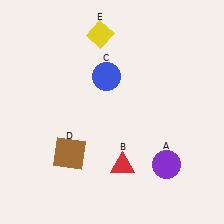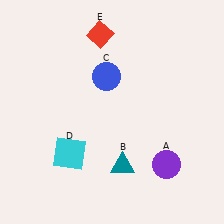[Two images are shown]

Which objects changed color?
B changed from red to teal. D changed from brown to cyan. E changed from yellow to red.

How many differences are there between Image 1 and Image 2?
There are 3 differences between the two images.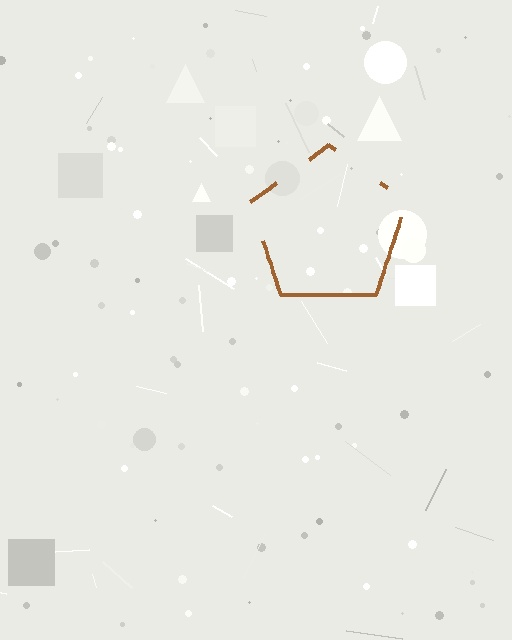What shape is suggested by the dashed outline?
The dashed outline suggests a pentagon.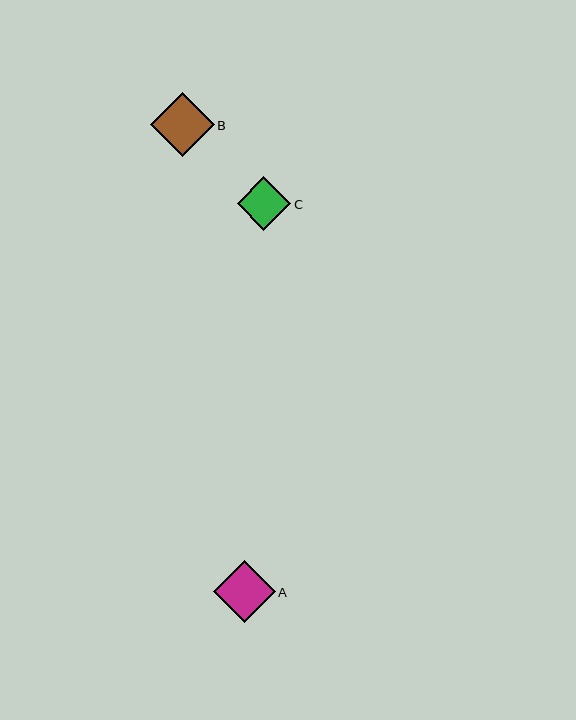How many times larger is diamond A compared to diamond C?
Diamond A is approximately 1.2 times the size of diamond C.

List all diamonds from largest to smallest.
From largest to smallest: B, A, C.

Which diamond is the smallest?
Diamond C is the smallest with a size of approximately 53 pixels.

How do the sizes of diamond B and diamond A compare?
Diamond B and diamond A are approximately the same size.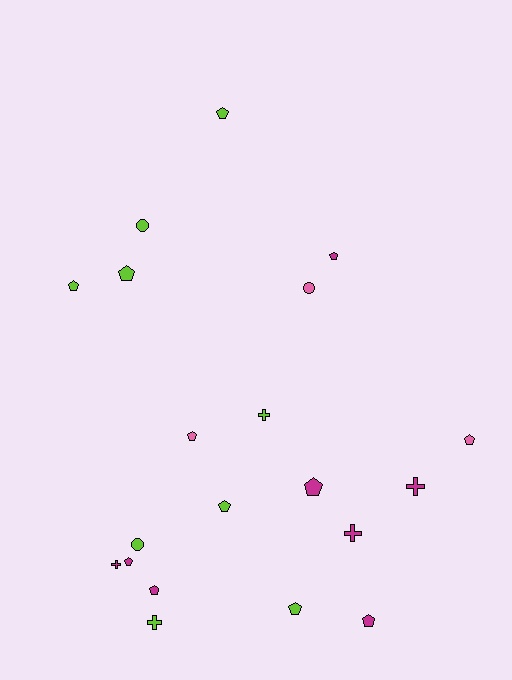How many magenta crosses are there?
There are 3 magenta crosses.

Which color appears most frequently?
Lime, with 9 objects.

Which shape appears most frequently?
Pentagon, with 12 objects.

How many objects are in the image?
There are 20 objects.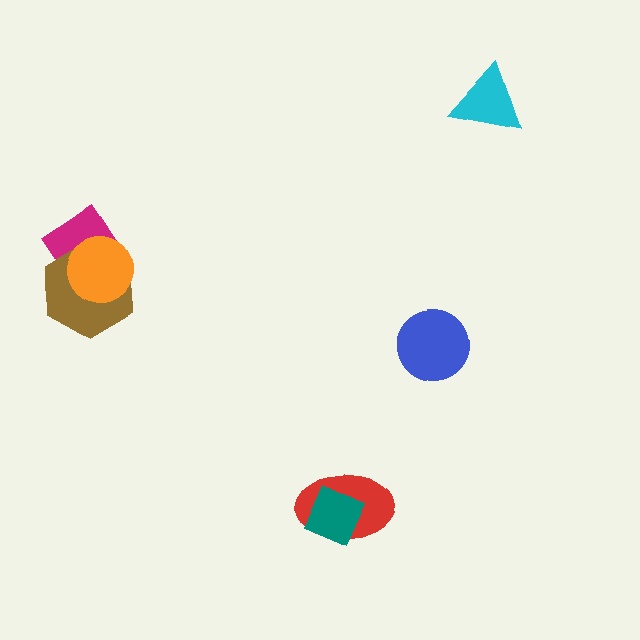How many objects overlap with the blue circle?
0 objects overlap with the blue circle.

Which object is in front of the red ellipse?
The teal diamond is in front of the red ellipse.